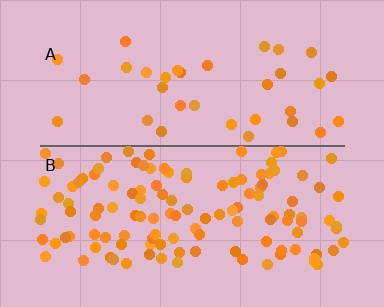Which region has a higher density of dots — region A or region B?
B (the bottom).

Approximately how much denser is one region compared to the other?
Approximately 3.3× — region B over region A.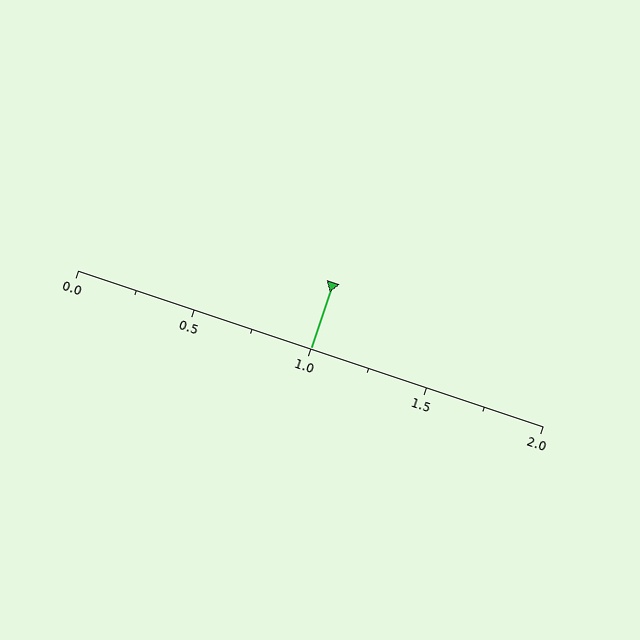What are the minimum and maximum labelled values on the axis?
The axis runs from 0.0 to 2.0.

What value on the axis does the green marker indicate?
The marker indicates approximately 1.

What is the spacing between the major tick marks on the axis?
The major ticks are spaced 0.5 apart.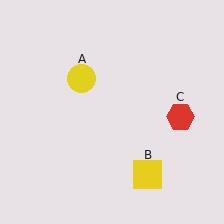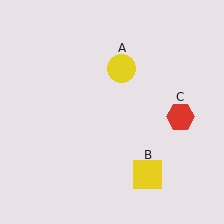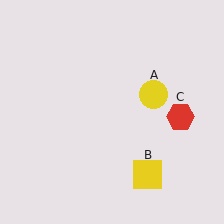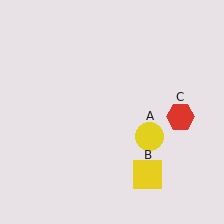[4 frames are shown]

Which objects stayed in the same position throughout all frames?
Yellow square (object B) and red hexagon (object C) remained stationary.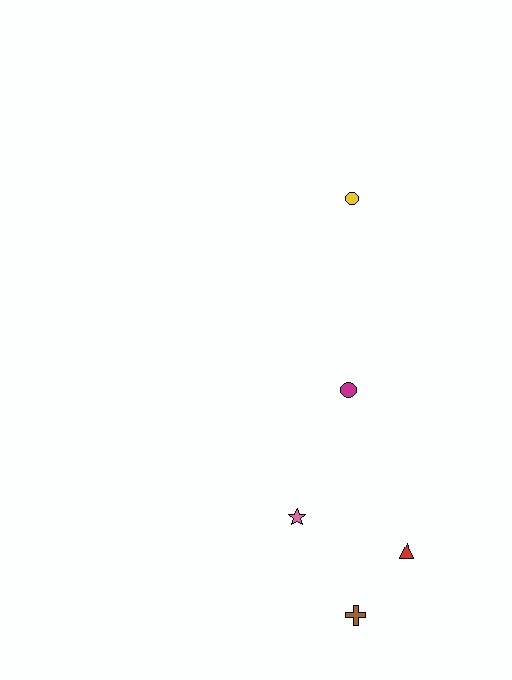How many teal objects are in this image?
There are no teal objects.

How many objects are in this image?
There are 5 objects.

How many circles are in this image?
There are 2 circles.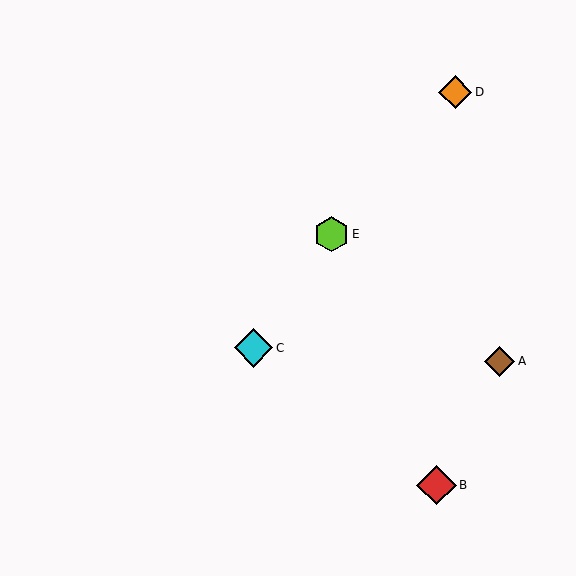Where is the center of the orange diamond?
The center of the orange diamond is at (455, 92).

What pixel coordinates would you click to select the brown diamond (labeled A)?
Click at (499, 361) to select the brown diamond A.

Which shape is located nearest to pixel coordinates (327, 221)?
The lime hexagon (labeled E) at (332, 234) is nearest to that location.